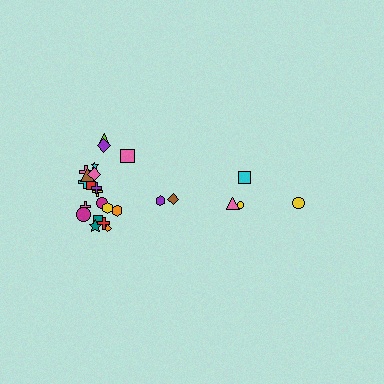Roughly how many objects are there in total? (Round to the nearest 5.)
Roughly 25 objects in total.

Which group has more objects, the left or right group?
The left group.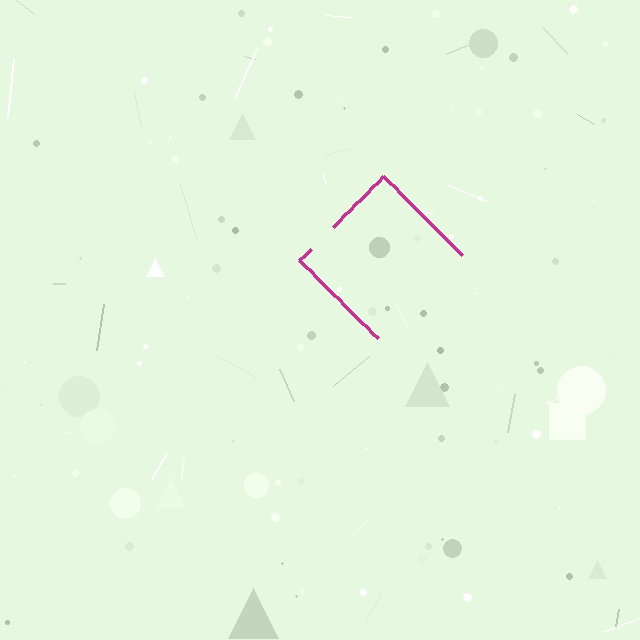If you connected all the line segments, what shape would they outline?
They would outline a diamond.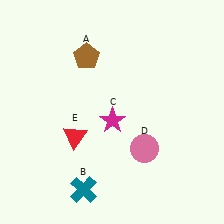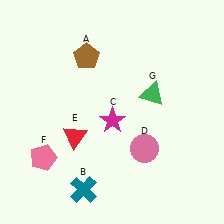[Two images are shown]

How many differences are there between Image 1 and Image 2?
There are 2 differences between the two images.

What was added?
A pink pentagon (F), a green triangle (G) were added in Image 2.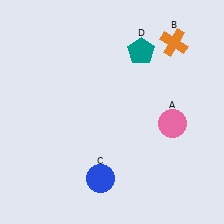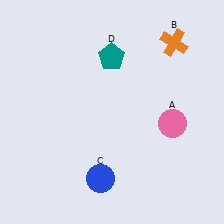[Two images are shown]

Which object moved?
The teal pentagon (D) moved left.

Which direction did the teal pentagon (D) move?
The teal pentagon (D) moved left.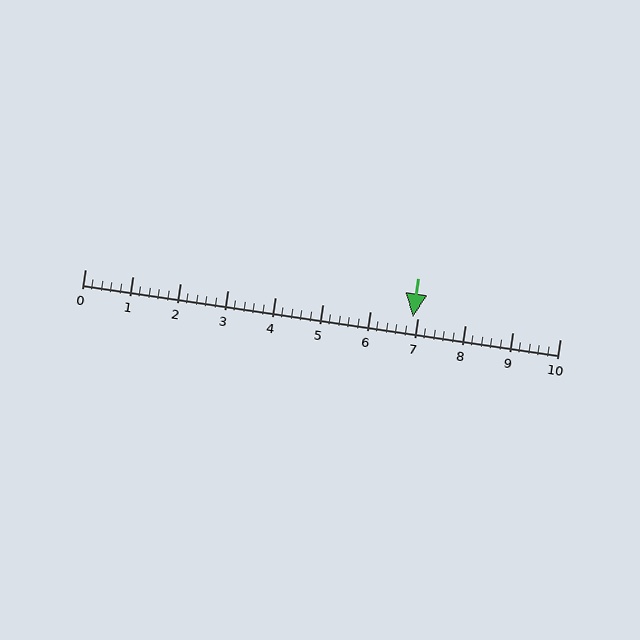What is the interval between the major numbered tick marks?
The major tick marks are spaced 1 units apart.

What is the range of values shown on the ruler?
The ruler shows values from 0 to 10.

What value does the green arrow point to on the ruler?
The green arrow points to approximately 6.9.